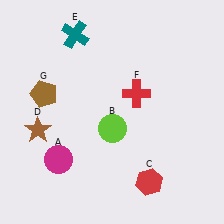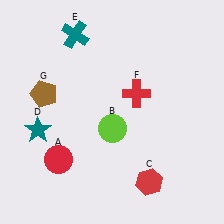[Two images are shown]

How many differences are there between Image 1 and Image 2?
There are 2 differences between the two images.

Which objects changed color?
A changed from magenta to red. D changed from brown to teal.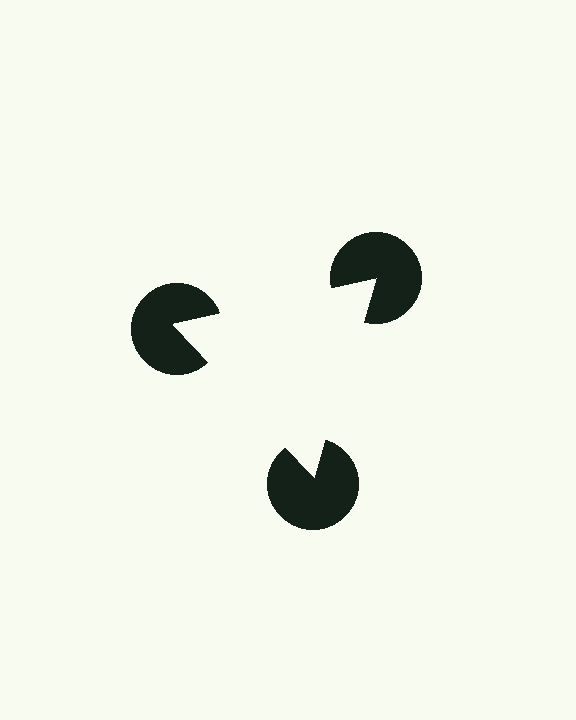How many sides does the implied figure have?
3 sides.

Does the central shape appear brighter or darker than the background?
It typically appears slightly brighter than the background, even though no actual brightness change is drawn.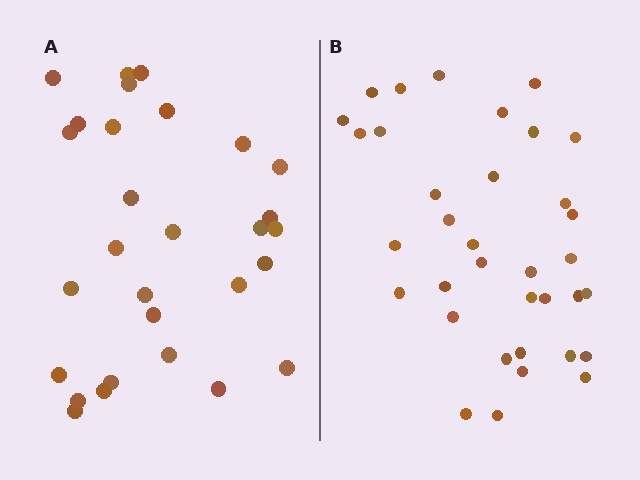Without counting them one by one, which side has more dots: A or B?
Region B (the right region) has more dots.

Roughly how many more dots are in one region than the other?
Region B has about 6 more dots than region A.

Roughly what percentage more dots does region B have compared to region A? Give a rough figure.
About 20% more.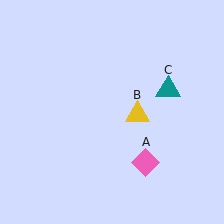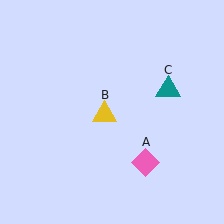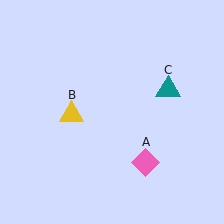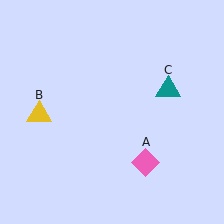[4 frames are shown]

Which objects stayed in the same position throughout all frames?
Pink diamond (object A) and teal triangle (object C) remained stationary.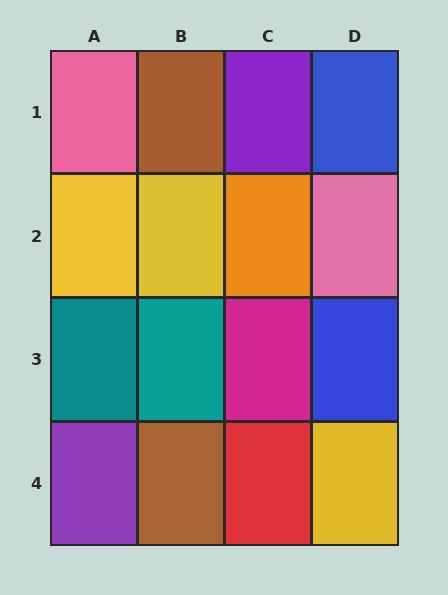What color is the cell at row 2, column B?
Yellow.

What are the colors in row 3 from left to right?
Teal, teal, magenta, blue.